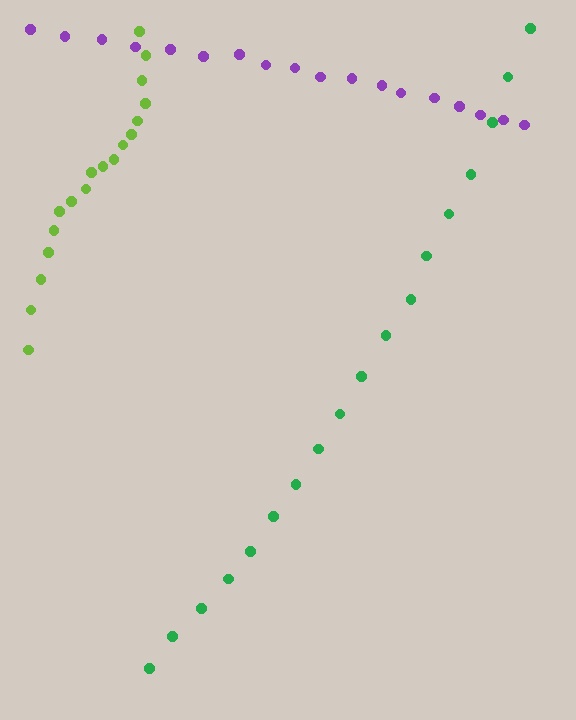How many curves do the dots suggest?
There are 3 distinct paths.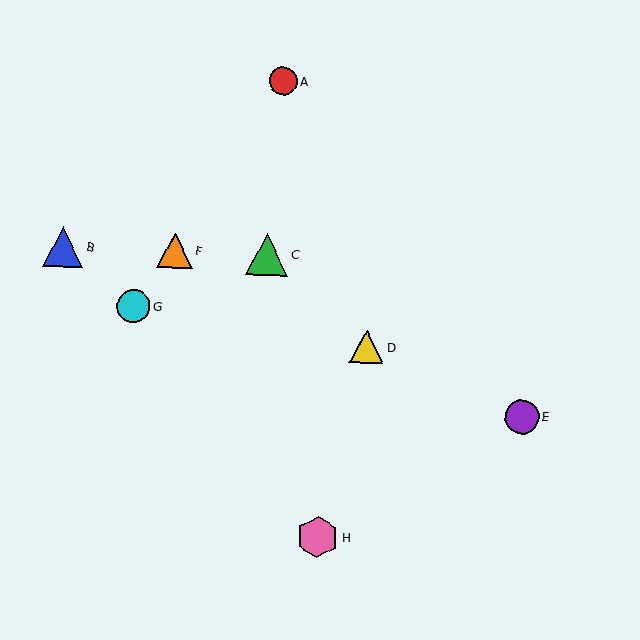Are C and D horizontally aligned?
No, C is at y≈254 and D is at y≈347.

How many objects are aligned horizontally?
3 objects (B, C, F) are aligned horizontally.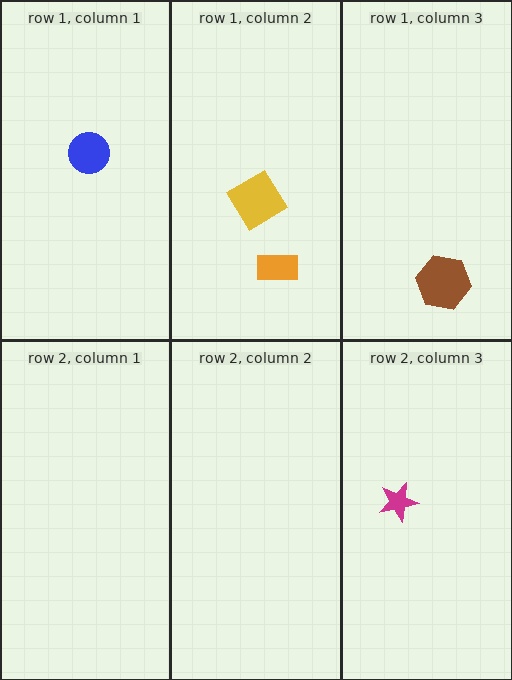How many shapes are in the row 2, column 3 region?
1.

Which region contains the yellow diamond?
The row 1, column 2 region.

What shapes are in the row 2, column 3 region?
The magenta star.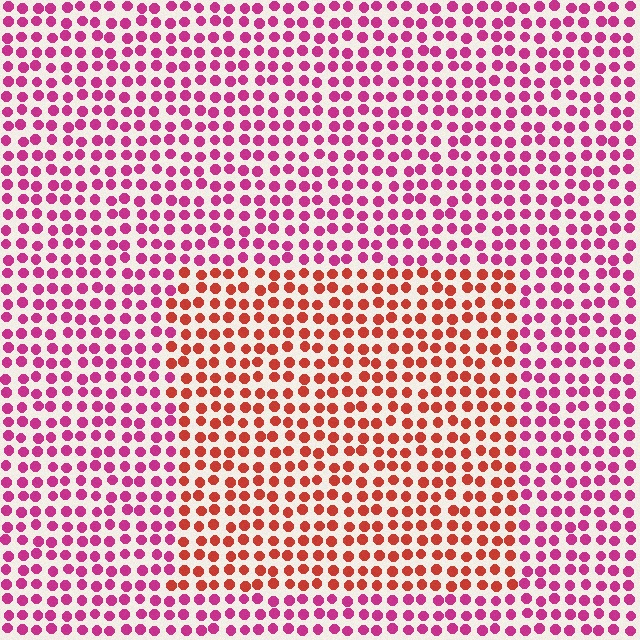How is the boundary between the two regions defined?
The boundary is defined purely by a slight shift in hue (about 41 degrees). Spacing, size, and orientation are identical on both sides.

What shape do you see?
I see a rectangle.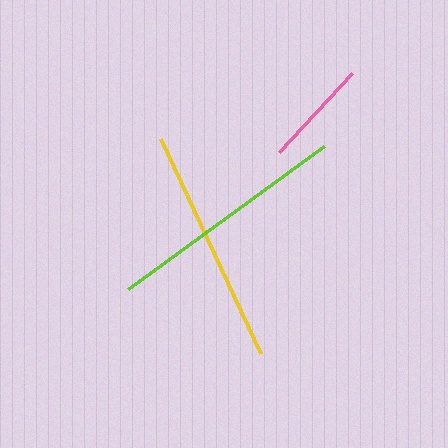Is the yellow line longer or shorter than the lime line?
The lime line is longer than the yellow line.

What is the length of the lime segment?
The lime segment is approximately 243 pixels long.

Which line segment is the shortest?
The pink line is the shortest at approximately 108 pixels.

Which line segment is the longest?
The lime line is the longest at approximately 243 pixels.